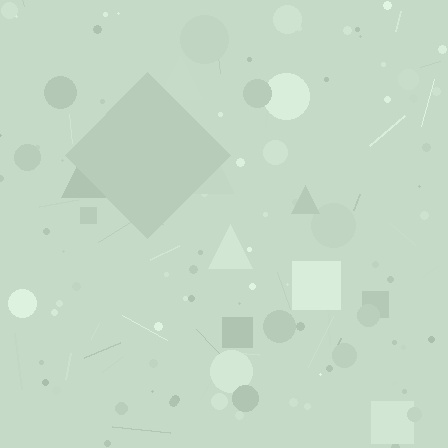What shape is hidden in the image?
A diamond is hidden in the image.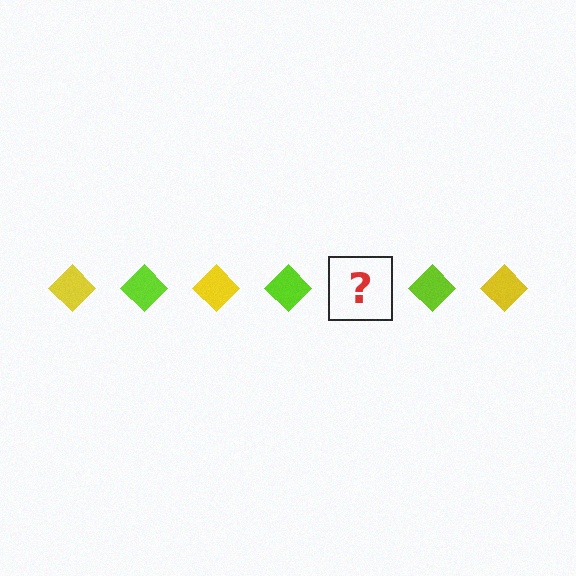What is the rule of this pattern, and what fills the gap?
The rule is that the pattern cycles through yellow, lime diamonds. The gap should be filled with a yellow diamond.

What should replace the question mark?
The question mark should be replaced with a yellow diamond.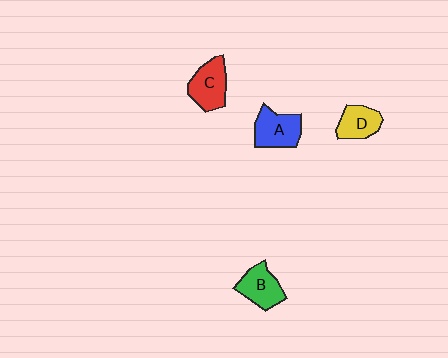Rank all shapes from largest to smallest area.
From largest to smallest: A (blue), C (red), B (green), D (yellow).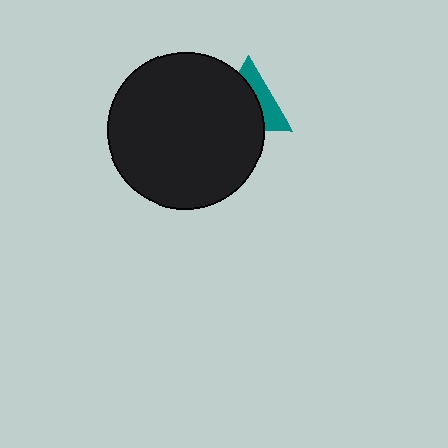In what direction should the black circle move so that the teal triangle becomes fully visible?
The black circle should move left. That is the shortest direction to clear the overlap and leave the teal triangle fully visible.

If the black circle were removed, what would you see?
You would see the complete teal triangle.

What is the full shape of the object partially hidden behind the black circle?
The partially hidden object is a teal triangle.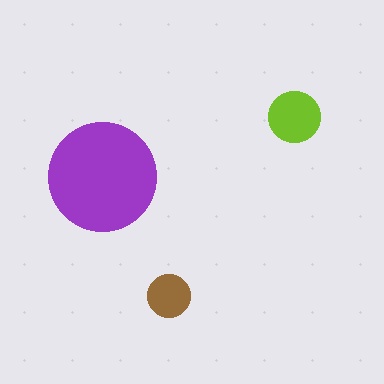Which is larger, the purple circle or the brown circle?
The purple one.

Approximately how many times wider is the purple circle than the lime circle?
About 2 times wider.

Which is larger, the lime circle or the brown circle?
The lime one.